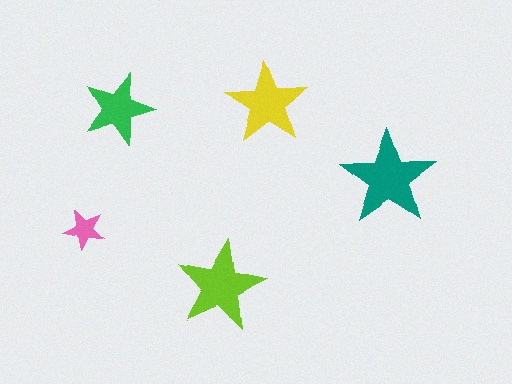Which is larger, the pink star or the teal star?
The teal one.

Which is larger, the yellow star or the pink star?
The yellow one.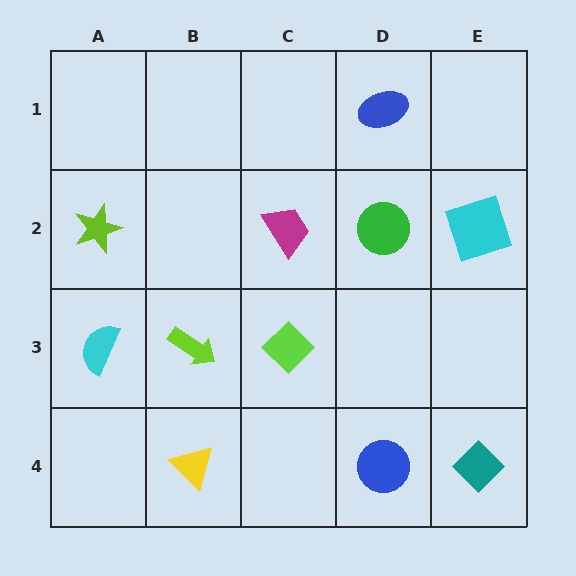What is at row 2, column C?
A magenta trapezoid.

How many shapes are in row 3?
3 shapes.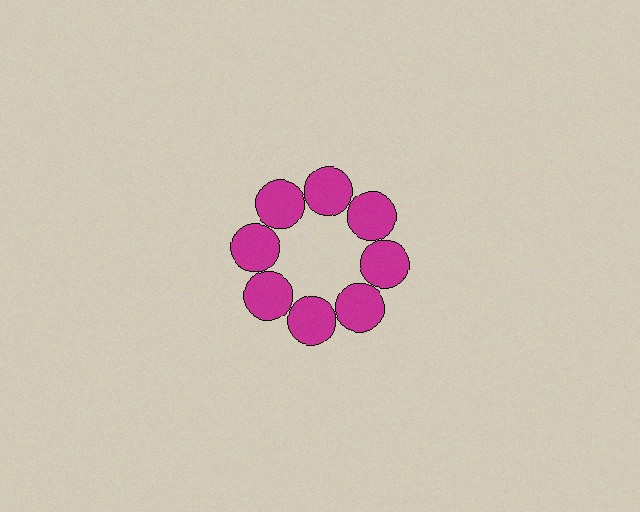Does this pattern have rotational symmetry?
Yes, this pattern has 8-fold rotational symmetry. It looks the same after rotating 45 degrees around the center.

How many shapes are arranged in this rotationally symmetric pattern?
There are 8 shapes, arranged in 8 groups of 1.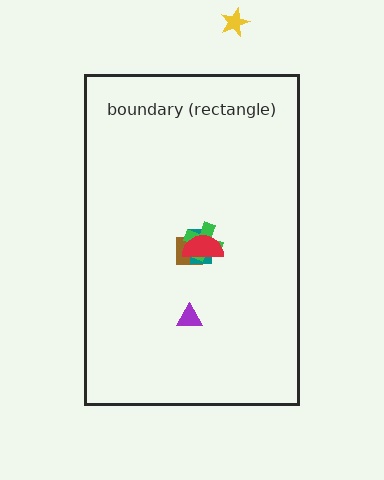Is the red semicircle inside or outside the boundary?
Inside.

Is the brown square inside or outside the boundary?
Inside.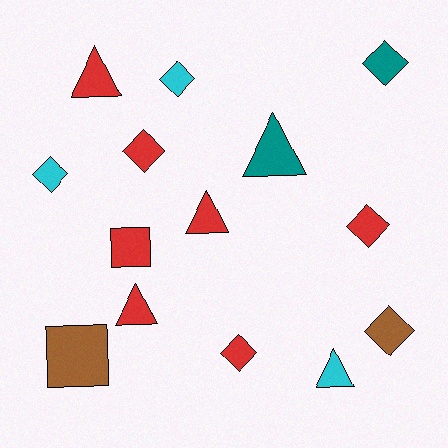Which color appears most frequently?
Red, with 7 objects.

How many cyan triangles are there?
There is 1 cyan triangle.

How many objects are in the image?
There are 14 objects.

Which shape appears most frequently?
Diamond, with 7 objects.